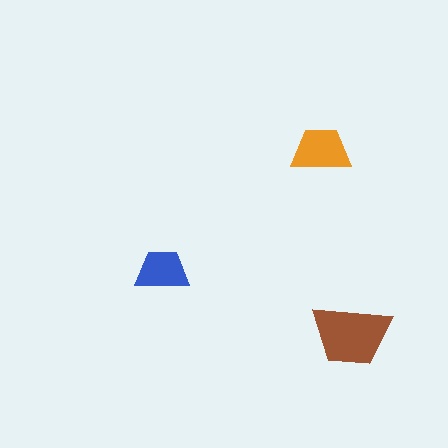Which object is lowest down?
The brown trapezoid is bottommost.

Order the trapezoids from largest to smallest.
the brown one, the orange one, the blue one.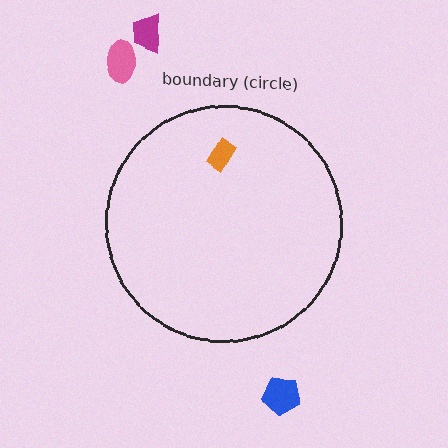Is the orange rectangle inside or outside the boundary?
Inside.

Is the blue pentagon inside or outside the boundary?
Outside.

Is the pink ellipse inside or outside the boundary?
Outside.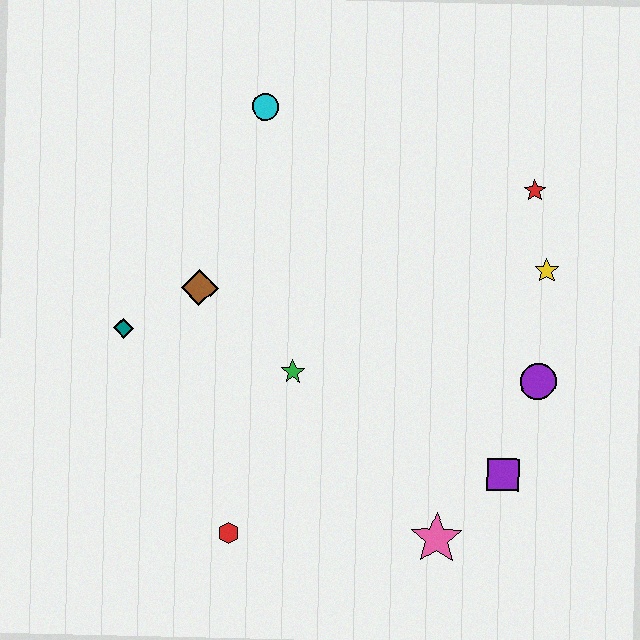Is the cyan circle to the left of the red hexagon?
No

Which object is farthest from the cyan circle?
The pink star is farthest from the cyan circle.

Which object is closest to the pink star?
The purple square is closest to the pink star.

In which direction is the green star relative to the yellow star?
The green star is to the left of the yellow star.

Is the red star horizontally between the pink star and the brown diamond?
No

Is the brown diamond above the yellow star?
No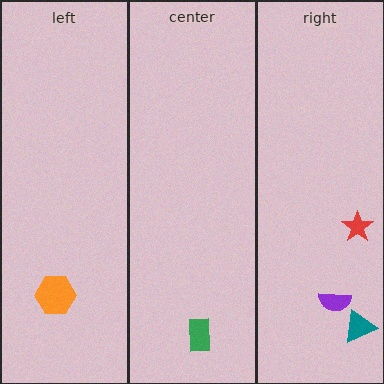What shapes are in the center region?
The green rectangle.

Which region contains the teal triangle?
The right region.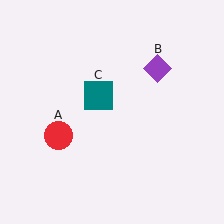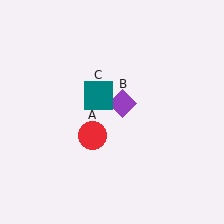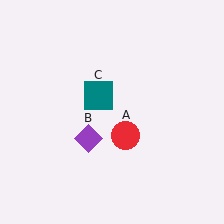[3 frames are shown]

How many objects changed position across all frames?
2 objects changed position: red circle (object A), purple diamond (object B).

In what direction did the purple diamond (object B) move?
The purple diamond (object B) moved down and to the left.